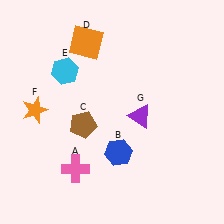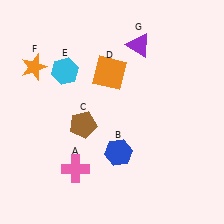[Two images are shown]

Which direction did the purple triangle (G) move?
The purple triangle (G) moved up.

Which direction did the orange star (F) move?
The orange star (F) moved up.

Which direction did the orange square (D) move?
The orange square (D) moved down.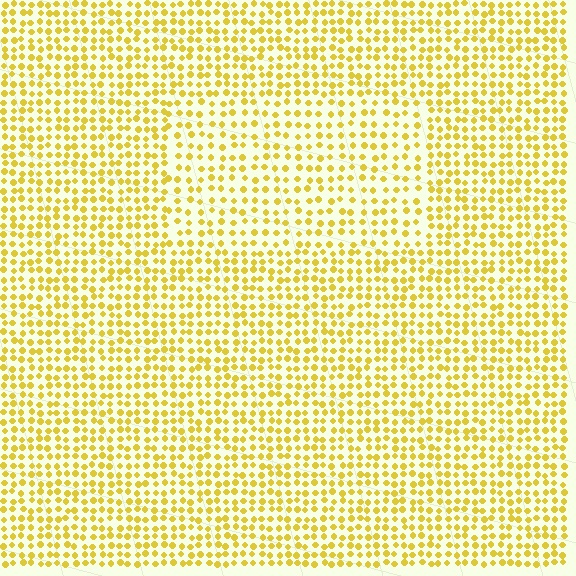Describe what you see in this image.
The image contains small yellow elements arranged at two different densities. A rectangle-shaped region is visible where the elements are less densely packed than the surrounding area.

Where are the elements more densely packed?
The elements are more densely packed outside the rectangle boundary.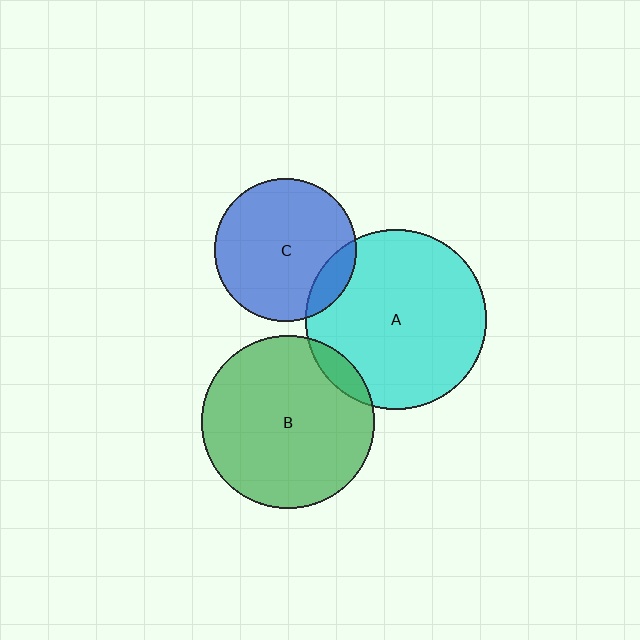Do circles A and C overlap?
Yes.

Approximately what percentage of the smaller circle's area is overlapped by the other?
Approximately 15%.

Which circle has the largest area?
Circle A (cyan).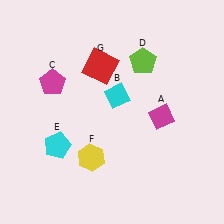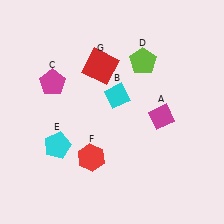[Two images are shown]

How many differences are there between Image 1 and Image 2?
There is 1 difference between the two images.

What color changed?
The hexagon (F) changed from yellow in Image 1 to red in Image 2.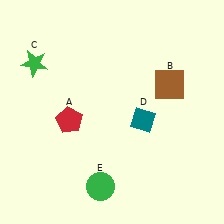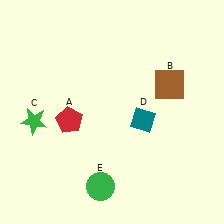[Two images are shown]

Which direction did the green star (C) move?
The green star (C) moved down.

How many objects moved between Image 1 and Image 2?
1 object moved between the two images.